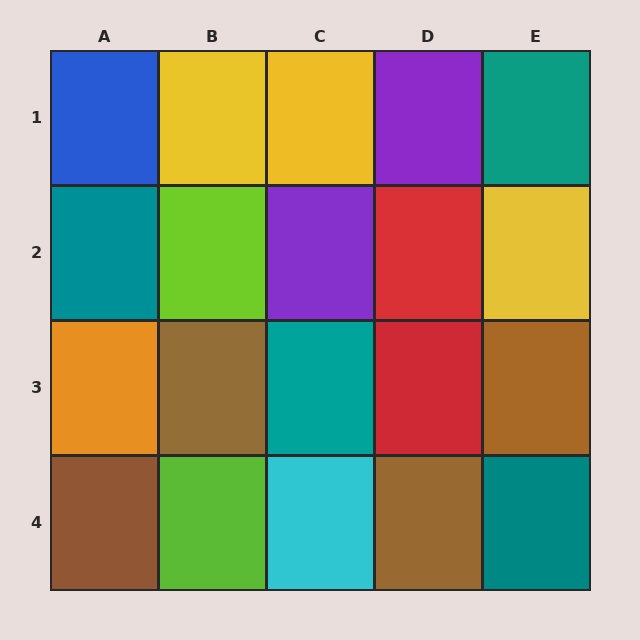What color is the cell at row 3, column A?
Orange.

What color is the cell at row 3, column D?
Red.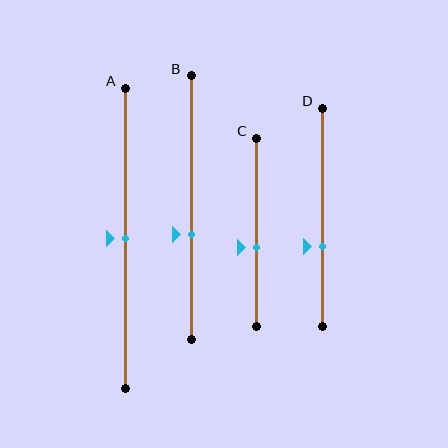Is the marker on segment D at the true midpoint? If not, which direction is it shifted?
No, the marker on segment D is shifted downward by about 13% of the segment length.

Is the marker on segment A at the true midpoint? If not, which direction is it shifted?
Yes, the marker on segment A is at the true midpoint.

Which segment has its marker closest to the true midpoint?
Segment A has its marker closest to the true midpoint.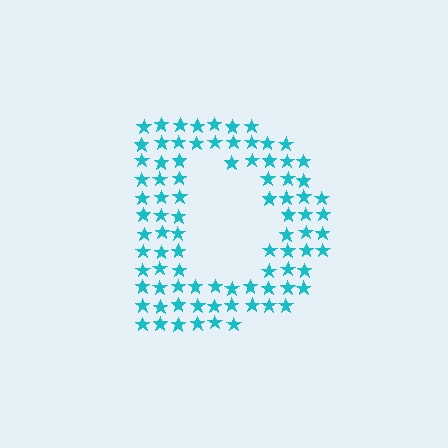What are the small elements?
The small elements are stars.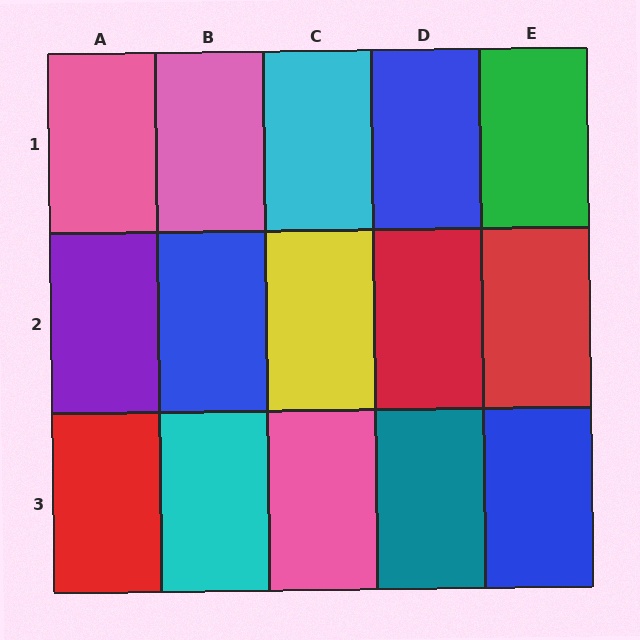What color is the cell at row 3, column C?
Pink.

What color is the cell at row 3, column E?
Blue.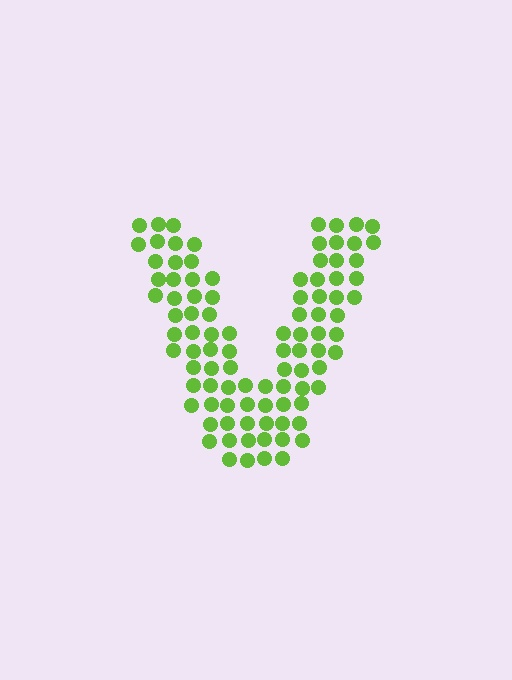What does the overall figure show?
The overall figure shows the letter V.